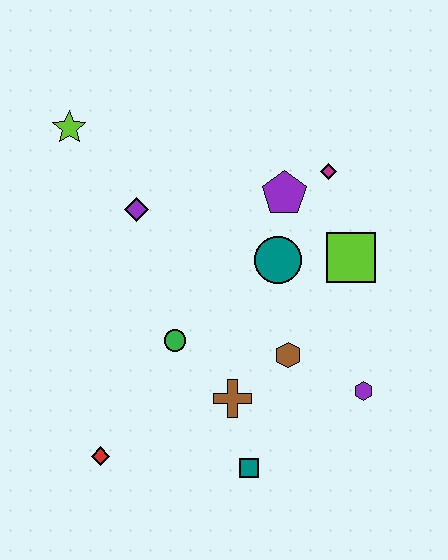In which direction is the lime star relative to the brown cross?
The lime star is above the brown cross.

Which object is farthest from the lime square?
The red diamond is farthest from the lime square.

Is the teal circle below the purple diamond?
Yes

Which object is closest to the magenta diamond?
The purple pentagon is closest to the magenta diamond.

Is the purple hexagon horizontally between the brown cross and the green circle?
No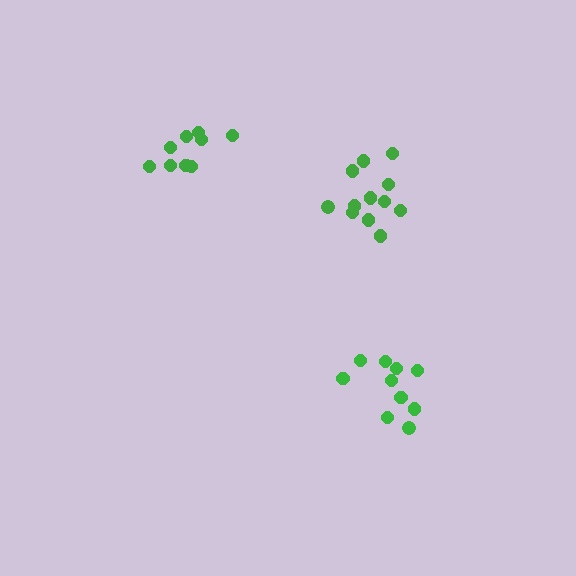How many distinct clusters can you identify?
There are 3 distinct clusters.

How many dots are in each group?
Group 1: 10 dots, Group 2: 12 dots, Group 3: 9 dots (31 total).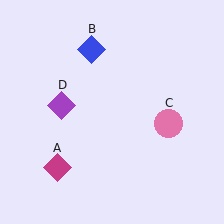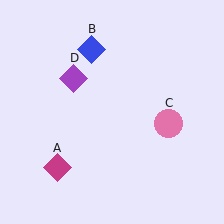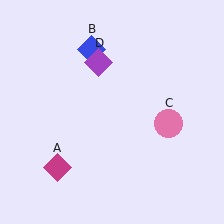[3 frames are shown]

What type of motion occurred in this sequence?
The purple diamond (object D) rotated clockwise around the center of the scene.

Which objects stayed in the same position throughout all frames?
Magenta diamond (object A) and blue diamond (object B) and pink circle (object C) remained stationary.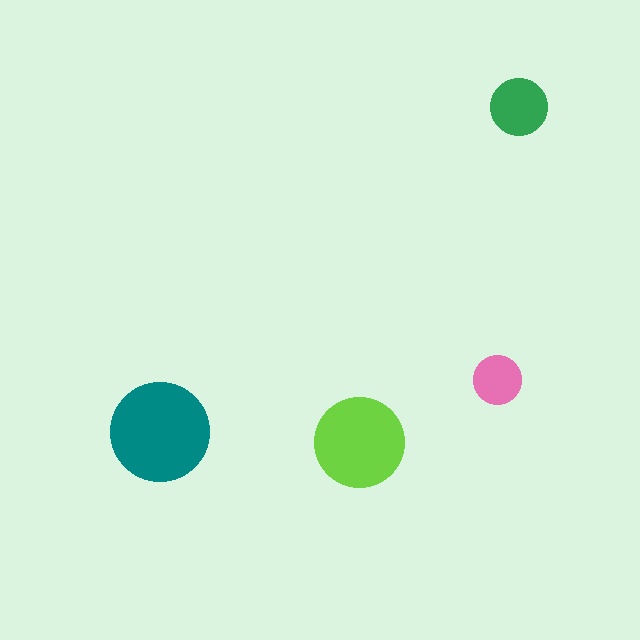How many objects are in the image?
There are 4 objects in the image.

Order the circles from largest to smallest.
the teal one, the lime one, the green one, the pink one.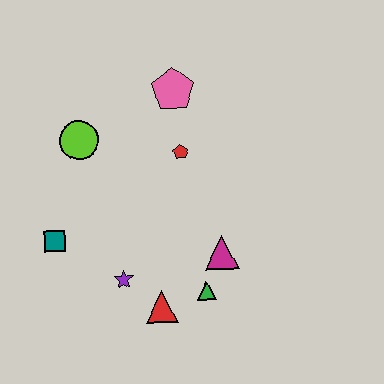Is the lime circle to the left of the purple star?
Yes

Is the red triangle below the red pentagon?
Yes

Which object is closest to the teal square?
The purple star is closest to the teal square.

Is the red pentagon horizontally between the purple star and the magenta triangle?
Yes